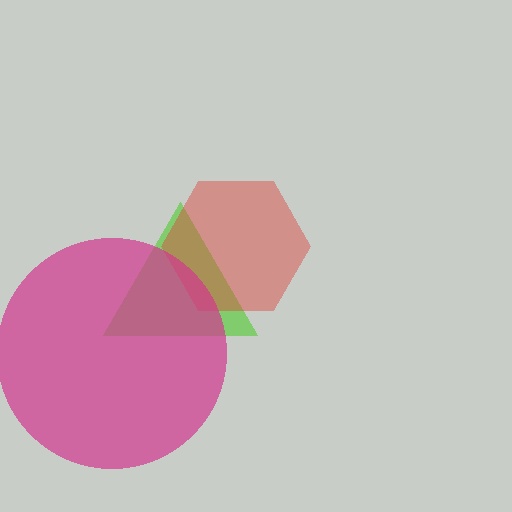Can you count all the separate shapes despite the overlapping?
Yes, there are 3 separate shapes.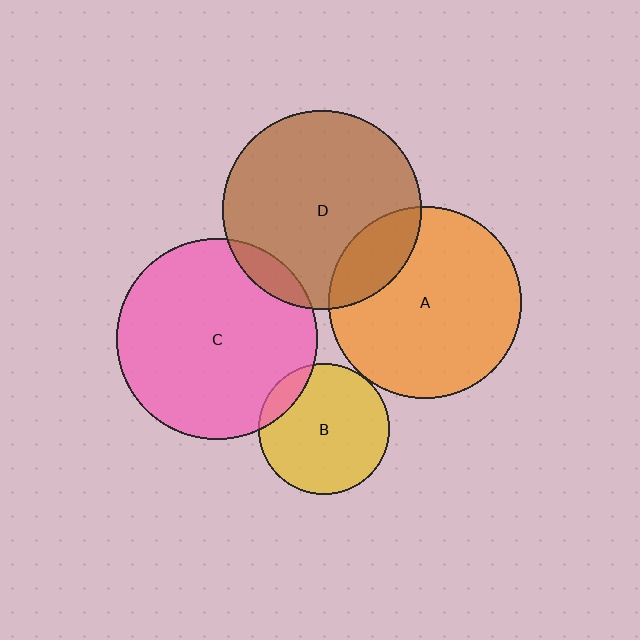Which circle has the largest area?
Circle C (pink).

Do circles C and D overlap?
Yes.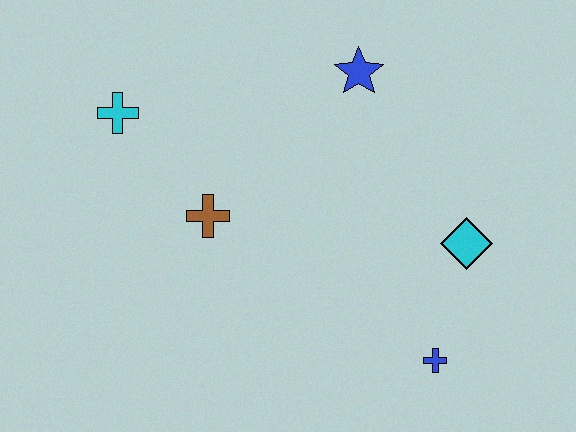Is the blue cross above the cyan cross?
No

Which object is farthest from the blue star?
The blue cross is farthest from the blue star.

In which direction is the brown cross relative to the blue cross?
The brown cross is to the left of the blue cross.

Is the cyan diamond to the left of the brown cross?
No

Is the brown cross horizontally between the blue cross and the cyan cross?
Yes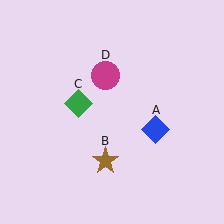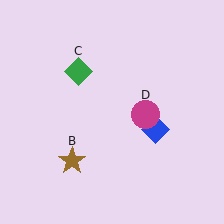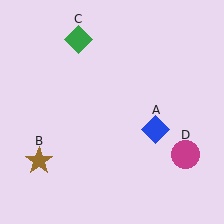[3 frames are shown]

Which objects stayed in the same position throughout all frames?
Blue diamond (object A) remained stationary.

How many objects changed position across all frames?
3 objects changed position: brown star (object B), green diamond (object C), magenta circle (object D).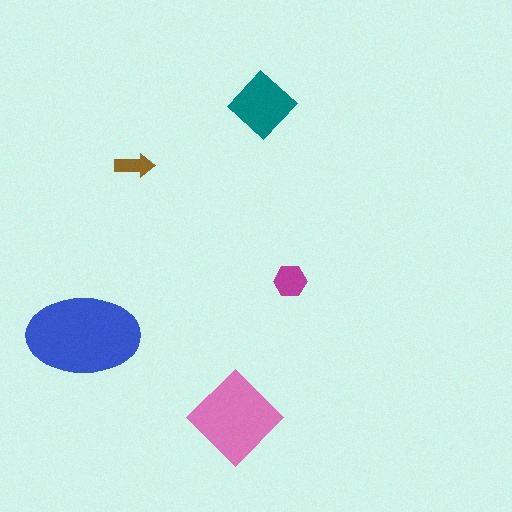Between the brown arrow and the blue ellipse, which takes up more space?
The blue ellipse.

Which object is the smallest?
The brown arrow.